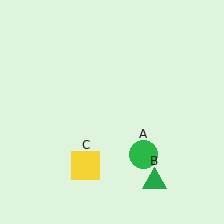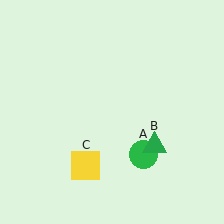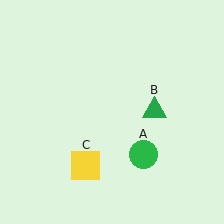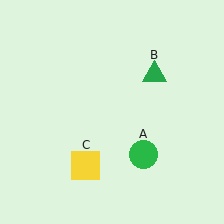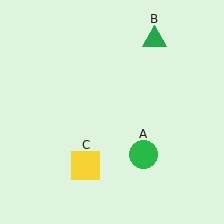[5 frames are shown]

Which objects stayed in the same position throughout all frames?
Green circle (object A) and yellow square (object C) remained stationary.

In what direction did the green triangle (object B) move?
The green triangle (object B) moved up.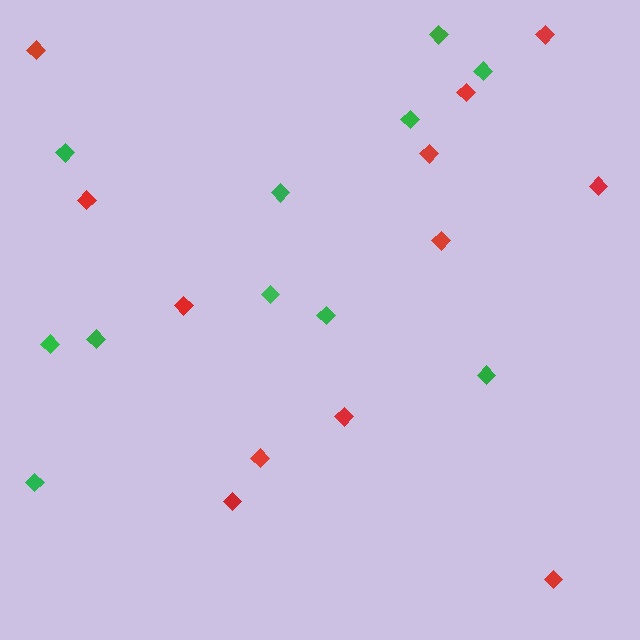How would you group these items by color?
There are 2 groups: one group of red diamonds (12) and one group of green diamonds (11).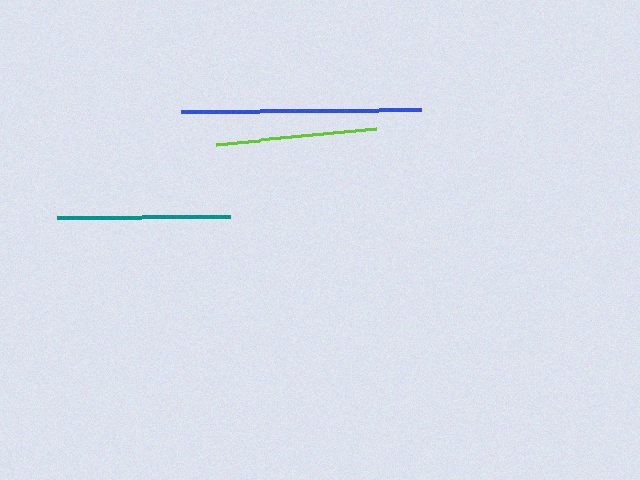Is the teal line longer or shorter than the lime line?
The teal line is longer than the lime line.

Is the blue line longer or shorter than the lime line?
The blue line is longer than the lime line.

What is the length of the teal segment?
The teal segment is approximately 173 pixels long.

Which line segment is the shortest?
The lime line is the shortest at approximately 161 pixels.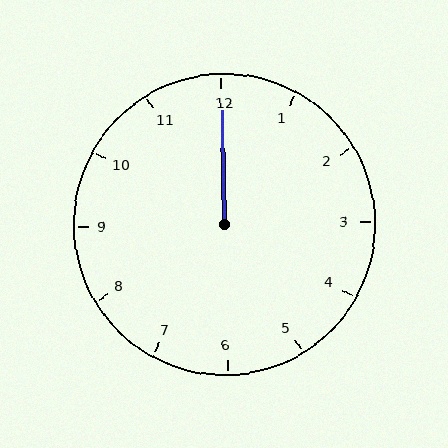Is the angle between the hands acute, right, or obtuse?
It is acute.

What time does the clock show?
12:00.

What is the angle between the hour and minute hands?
Approximately 0 degrees.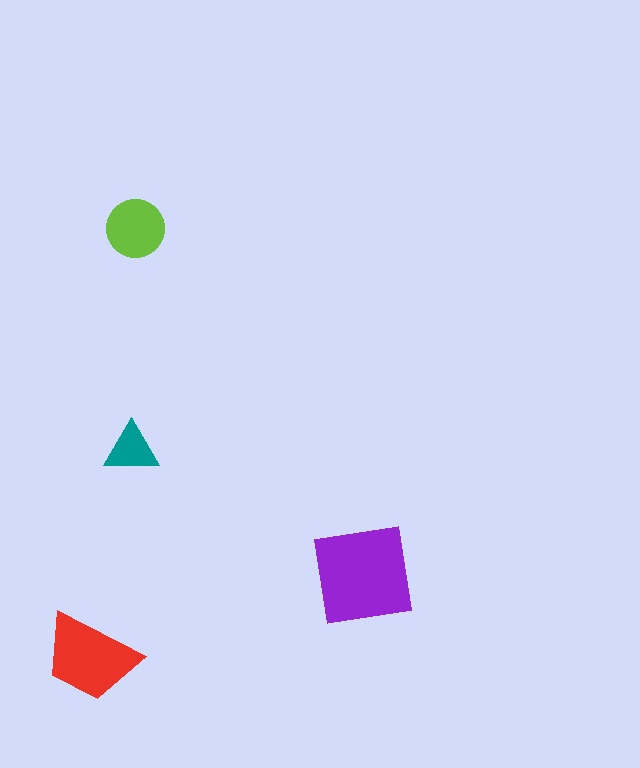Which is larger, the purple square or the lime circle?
The purple square.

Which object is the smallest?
The teal triangle.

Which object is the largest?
The purple square.